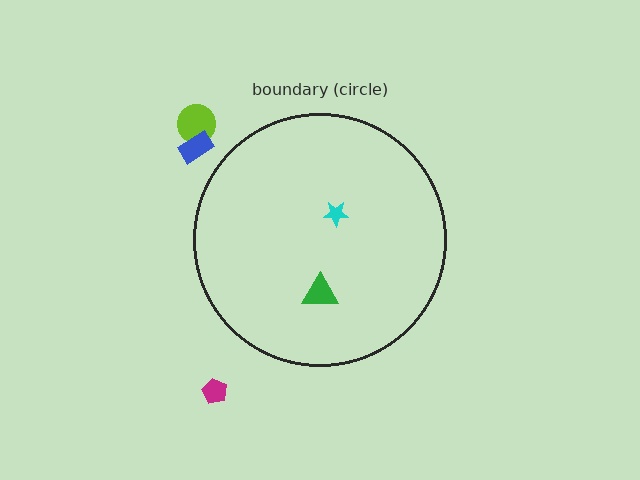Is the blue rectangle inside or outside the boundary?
Outside.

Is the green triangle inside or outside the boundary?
Inside.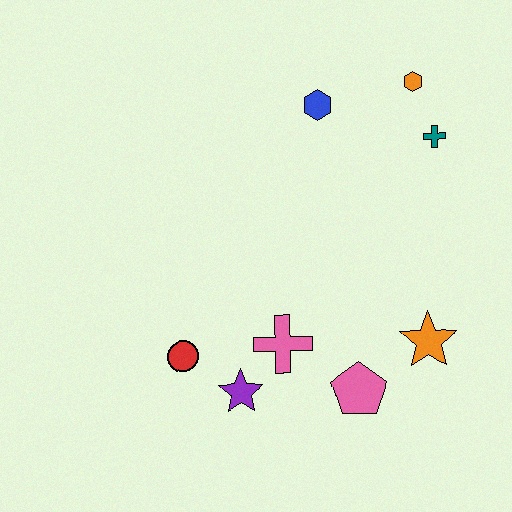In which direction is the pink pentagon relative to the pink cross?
The pink pentagon is to the right of the pink cross.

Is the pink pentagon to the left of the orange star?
Yes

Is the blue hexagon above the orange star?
Yes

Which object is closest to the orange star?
The pink pentagon is closest to the orange star.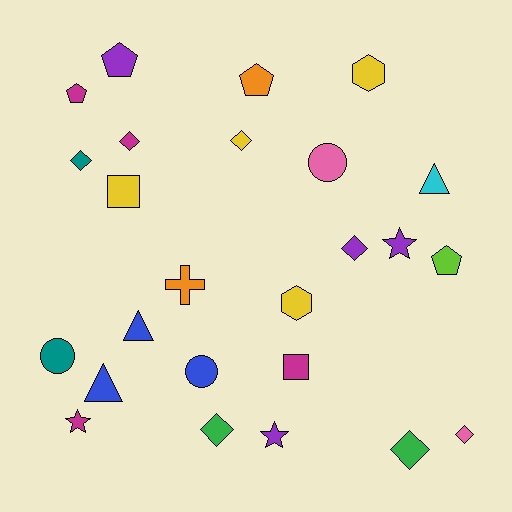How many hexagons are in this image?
There are 2 hexagons.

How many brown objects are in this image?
There are no brown objects.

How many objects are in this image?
There are 25 objects.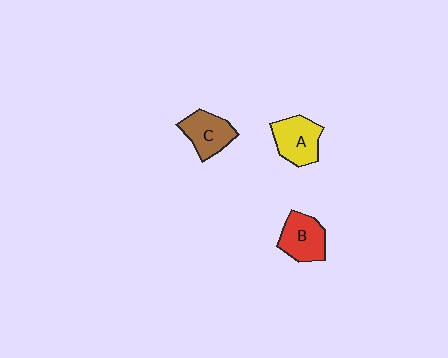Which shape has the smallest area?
Shape C (brown).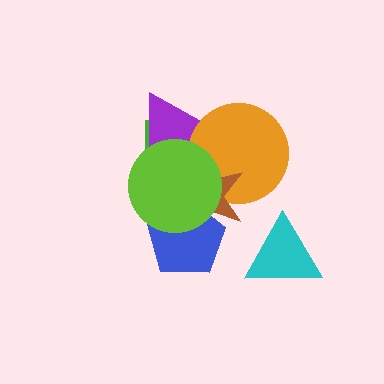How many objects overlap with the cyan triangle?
0 objects overlap with the cyan triangle.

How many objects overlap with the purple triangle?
4 objects overlap with the purple triangle.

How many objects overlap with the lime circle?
5 objects overlap with the lime circle.